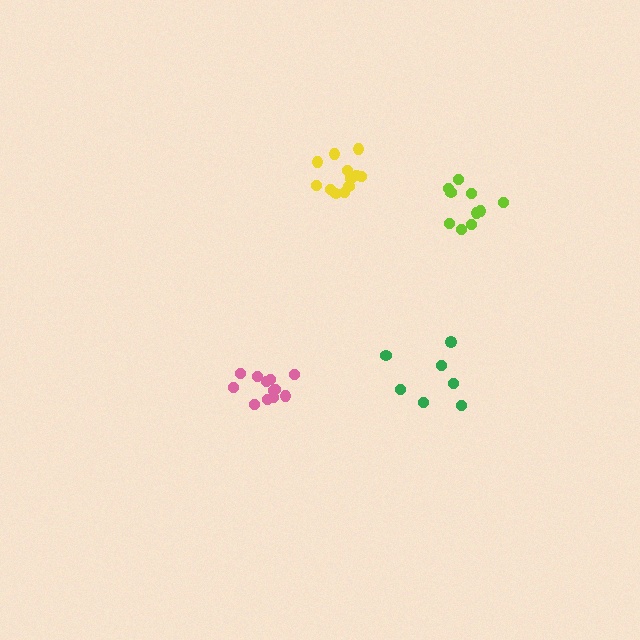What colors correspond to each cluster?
The clusters are colored: lime, yellow, green, pink.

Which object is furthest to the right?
The lime cluster is rightmost.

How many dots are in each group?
Group 1: 10 dots, Group 2: 12 dots, Group 3: 7 dots, Group 4: 12 dots (41 total).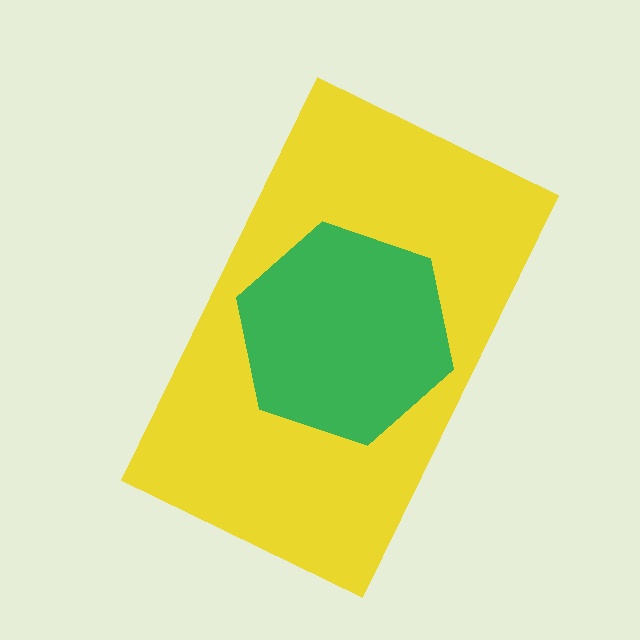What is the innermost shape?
The green hexagon.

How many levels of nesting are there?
2.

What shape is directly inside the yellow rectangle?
The green hexagon.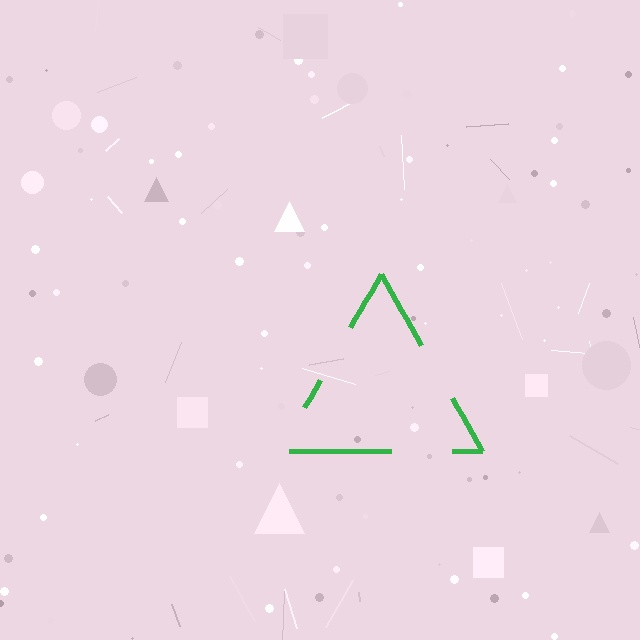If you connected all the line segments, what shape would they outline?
They would outline a triangle.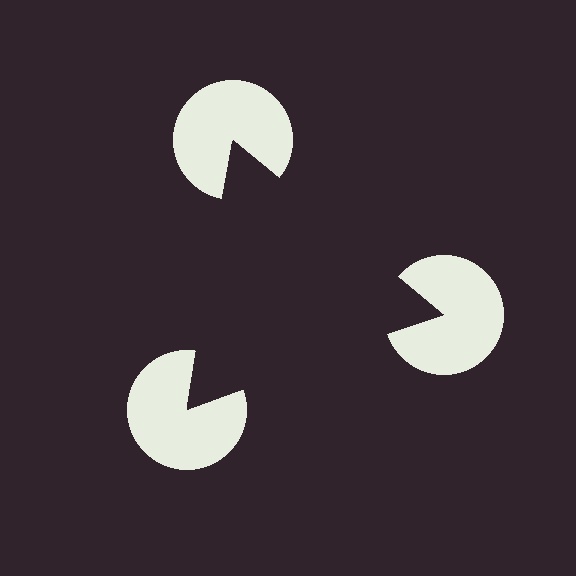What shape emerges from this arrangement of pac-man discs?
An illusory triangle — its edges are inferred from the aligned wedge cuts in the pac-man discs, not physically drawn.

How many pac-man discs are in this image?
There are 3 — one at each vertex of the illusory triangle.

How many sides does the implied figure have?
3 sides.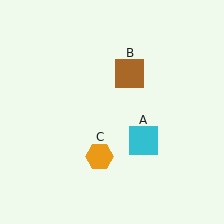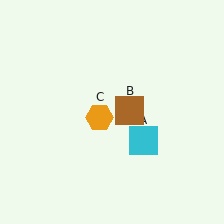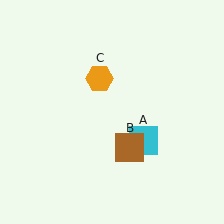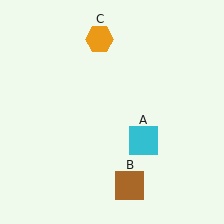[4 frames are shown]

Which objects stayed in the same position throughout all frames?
Cyan square (object A) remained stationary.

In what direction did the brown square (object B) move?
The brown square (object B) moved down.